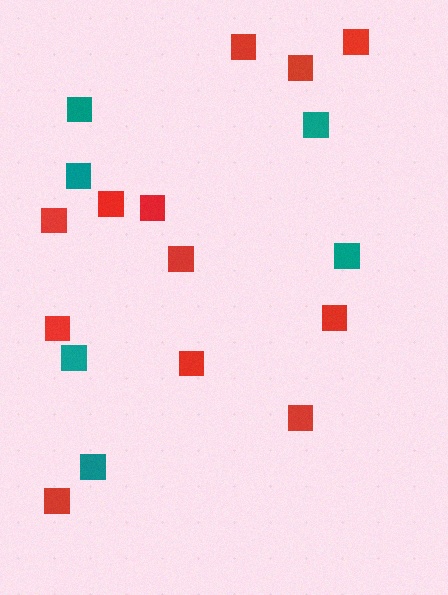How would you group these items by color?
There are 2 groups: one group of teal squares (6) and one group of red squares (12).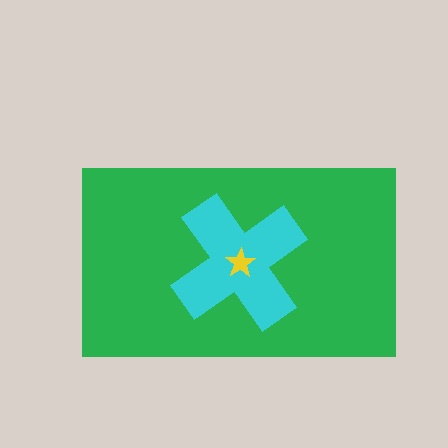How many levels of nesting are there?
3.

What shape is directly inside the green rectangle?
The cyan cross.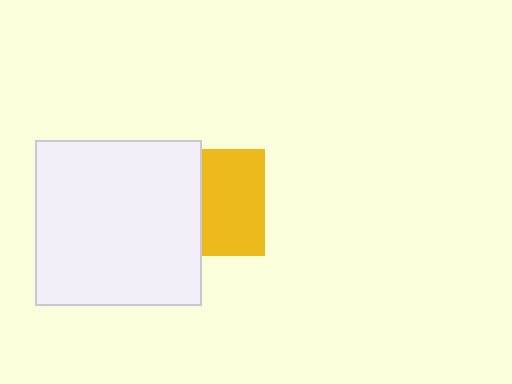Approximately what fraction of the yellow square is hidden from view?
Roughly 41% of the yellow square is hidden behind the white square.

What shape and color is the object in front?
The object in front is a white square.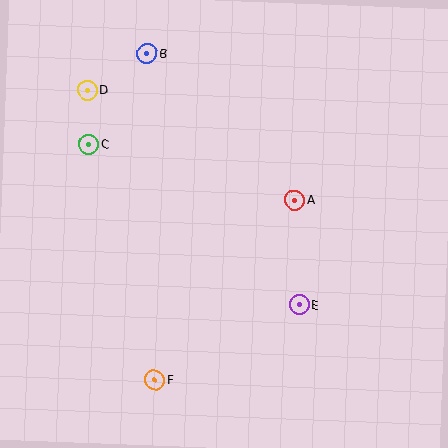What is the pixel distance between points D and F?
The distance between D and F is 297 pixels.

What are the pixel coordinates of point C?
Point C is at (89, 144).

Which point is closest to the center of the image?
Point A at (295, 200) is closest to the center.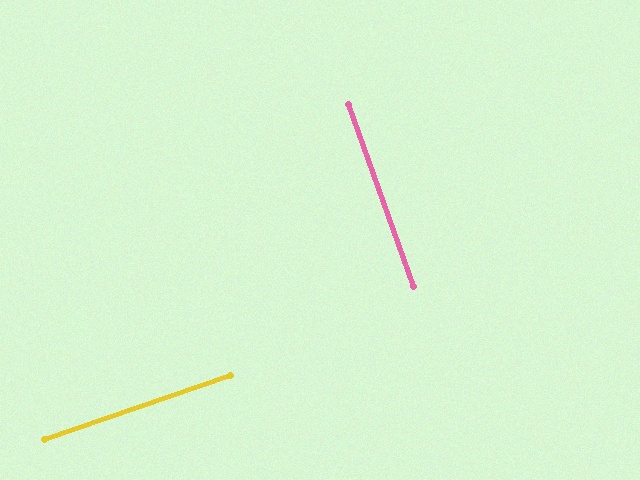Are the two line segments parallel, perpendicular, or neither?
Perpendicular — they meet at approximately 89°.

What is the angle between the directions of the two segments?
Approximately 89 degrees.